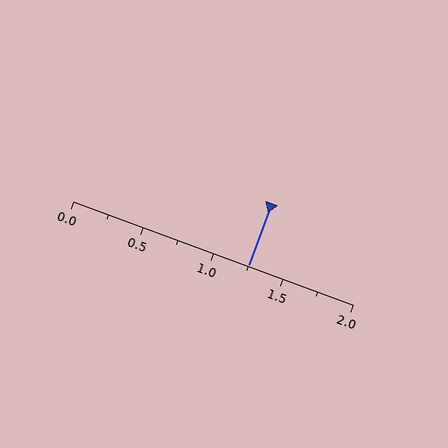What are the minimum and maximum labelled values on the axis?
The axis runs from 0.0 to 2.0.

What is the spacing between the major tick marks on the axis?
The major ticks are spaced 0.5 apart.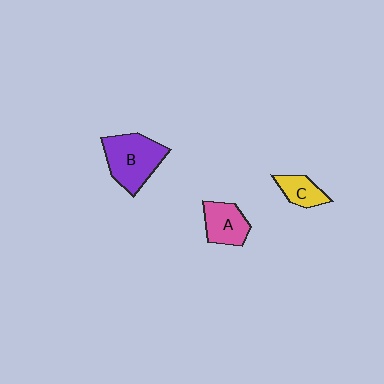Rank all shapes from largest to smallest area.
From largest to smallest: B (purple), A (pink), C (yellow).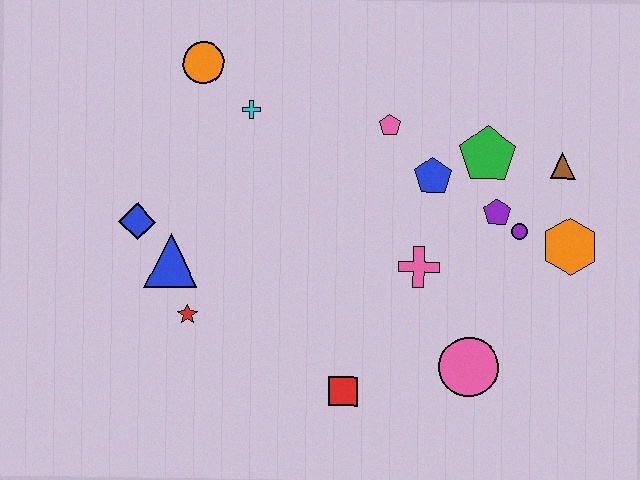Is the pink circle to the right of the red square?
Yes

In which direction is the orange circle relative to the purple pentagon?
The orange circle is to the left of the purple pentagon.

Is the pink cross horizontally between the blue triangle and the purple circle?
Yes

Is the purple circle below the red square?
No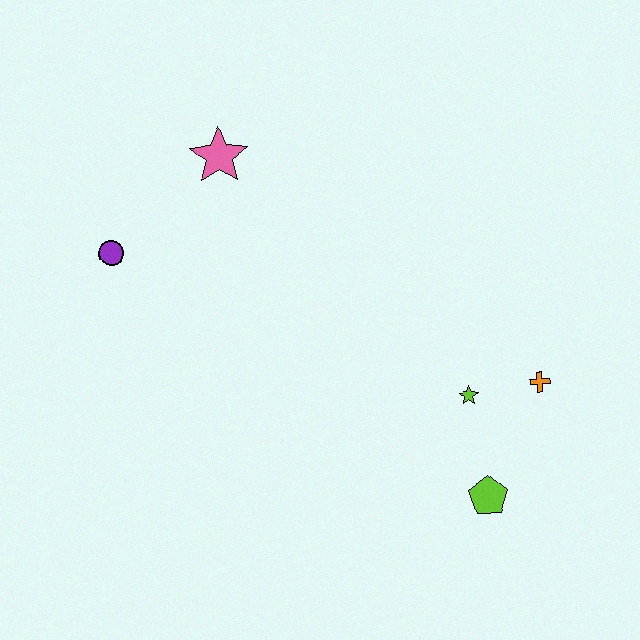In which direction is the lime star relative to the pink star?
The lime star is below the pink star.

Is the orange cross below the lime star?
No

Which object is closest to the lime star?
The orange cross is closest to the lime star.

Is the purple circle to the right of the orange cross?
No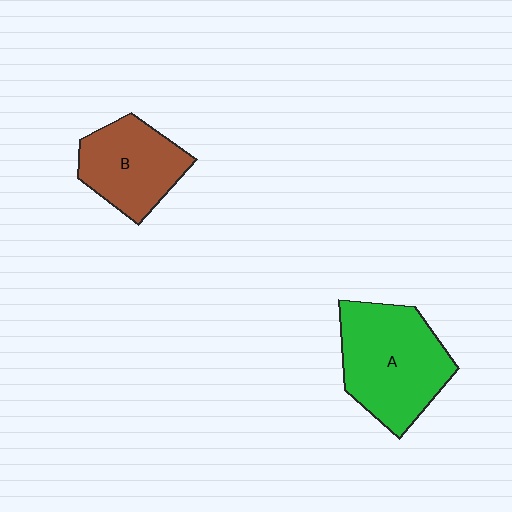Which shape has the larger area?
Shape A (green).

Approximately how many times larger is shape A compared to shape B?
Approximately 1.4 times.